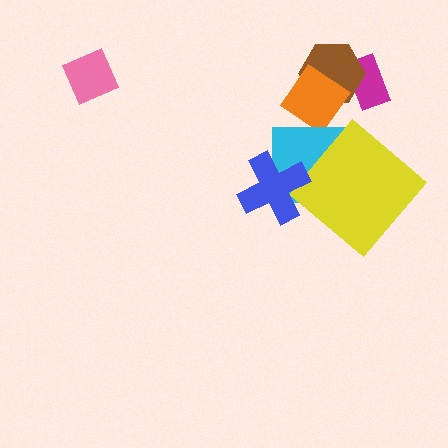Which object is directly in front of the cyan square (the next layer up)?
The yellow diamond is directly in front of the cyan square.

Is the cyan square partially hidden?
Yes, it is partially covered by another shape.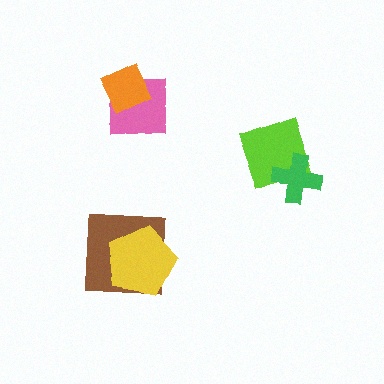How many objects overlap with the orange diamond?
1 object overlaps with the orange diamond.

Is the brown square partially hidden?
Yes, it is partially covered by another shape.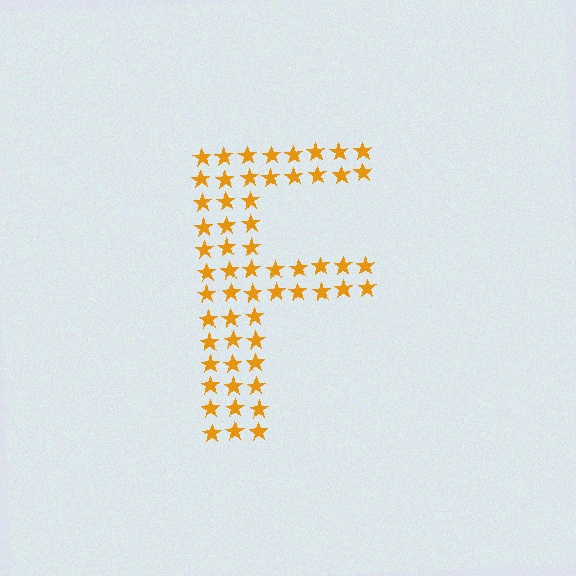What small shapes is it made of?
It is made of small stars.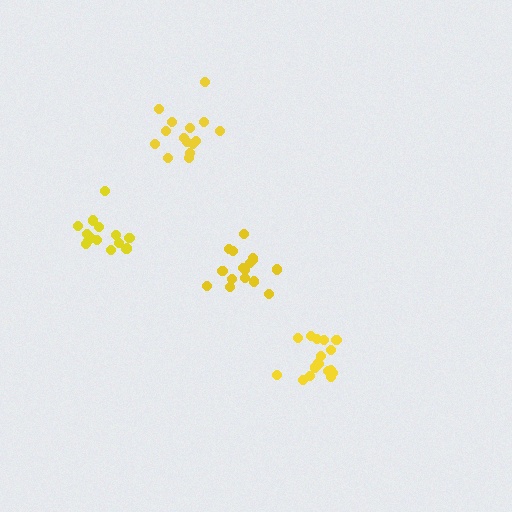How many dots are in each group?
Group 1: 15 dots, Group 2: 16 dots, Group 3: 17 dots, Group 4: 15 dots (63 total).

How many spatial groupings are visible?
There are 4 spatial groupings.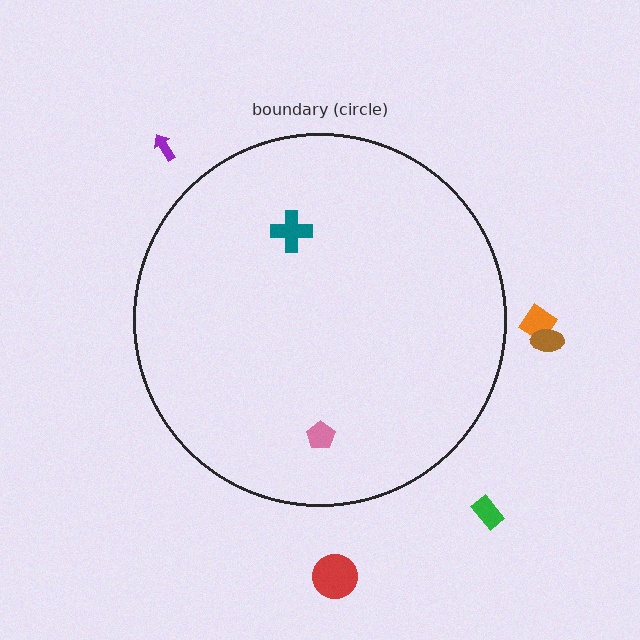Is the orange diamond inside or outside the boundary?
Outside.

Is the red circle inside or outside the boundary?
Outside.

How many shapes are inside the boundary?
2 inside, 5 outside.